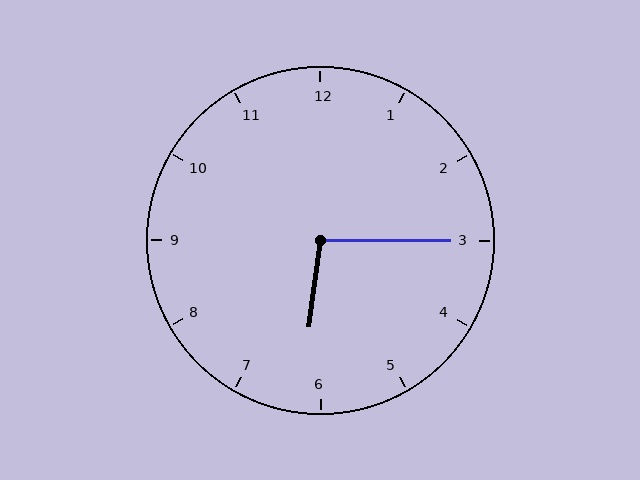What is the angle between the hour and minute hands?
Approximately 98 degrees.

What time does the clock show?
6:15.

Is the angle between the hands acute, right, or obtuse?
It is obtuse.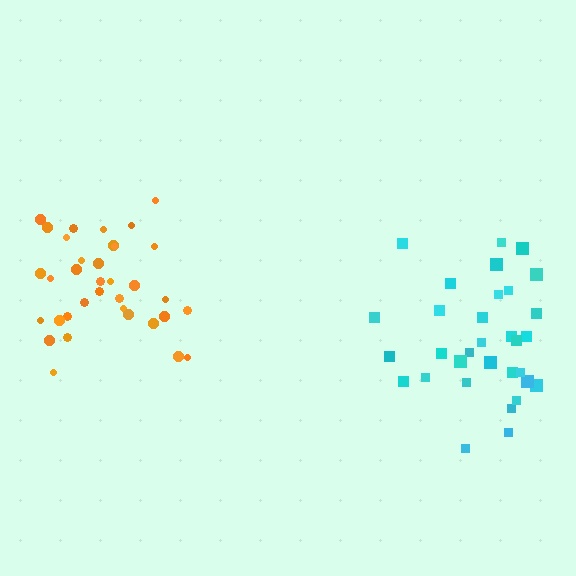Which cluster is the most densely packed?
Cyan.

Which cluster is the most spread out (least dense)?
Orange.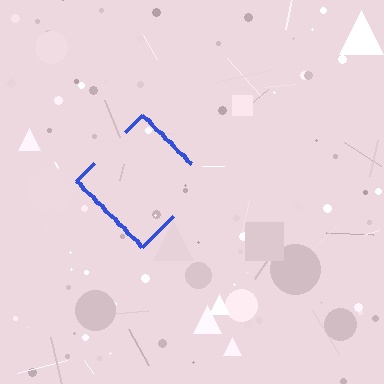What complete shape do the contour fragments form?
The contour fragments form a diamond.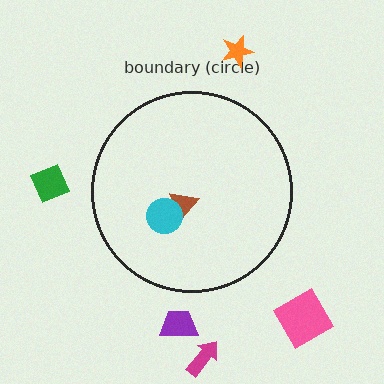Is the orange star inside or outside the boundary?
Outside.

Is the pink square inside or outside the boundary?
Outside.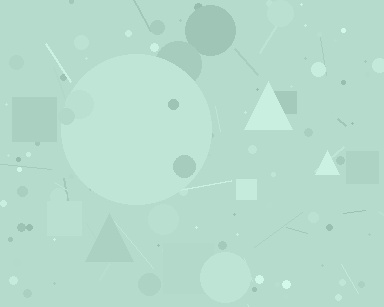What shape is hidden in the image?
A circle is hidden in the image.